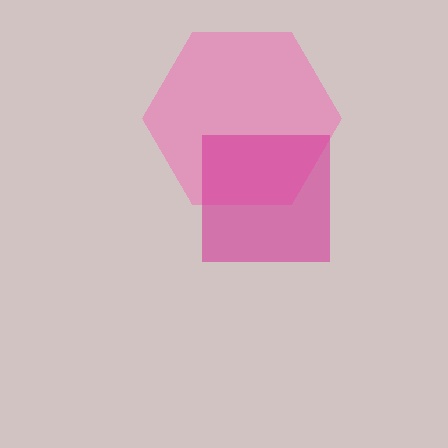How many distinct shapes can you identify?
There are 2 distinct shapes: a pink hexagon, a magenta square.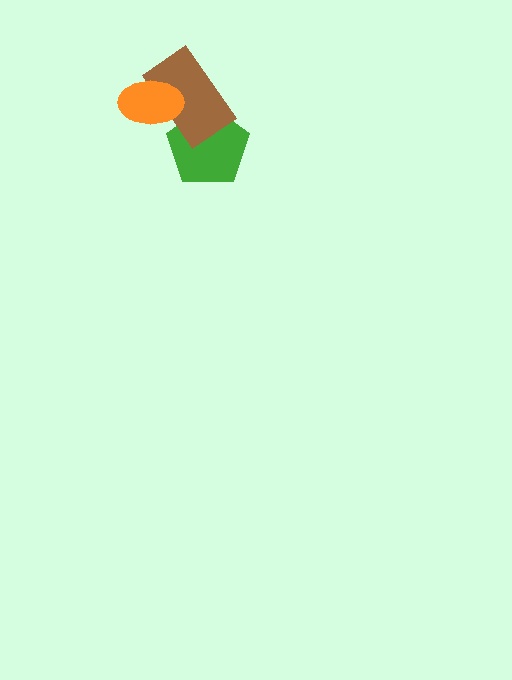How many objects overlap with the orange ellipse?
1 object overlaps with the orange ellipse.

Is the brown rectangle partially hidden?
Yes, it is partially covered by another shape.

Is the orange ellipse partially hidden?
No, no other shape covers it.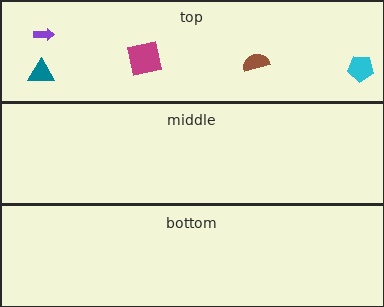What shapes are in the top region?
The cyan pentagon, the purple arrow, the magenta square, the brown semicircle, the teal triangle.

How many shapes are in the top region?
5.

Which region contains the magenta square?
The top region.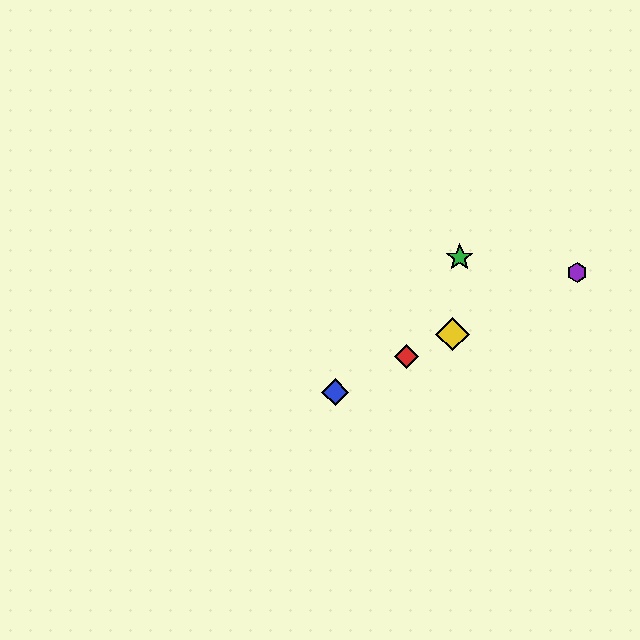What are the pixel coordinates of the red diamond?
The red diamond is at (406, 357).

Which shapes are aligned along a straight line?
The red diamond, the blue diamond, the yellow diamond, the purple hexagon are aligned along a straight line.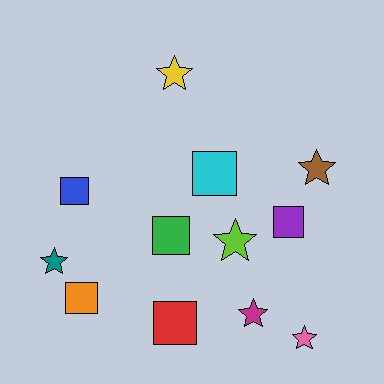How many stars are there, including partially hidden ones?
There are 6 stars.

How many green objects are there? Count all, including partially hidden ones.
There is 1 green object.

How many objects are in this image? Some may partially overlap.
There are 12 objects.